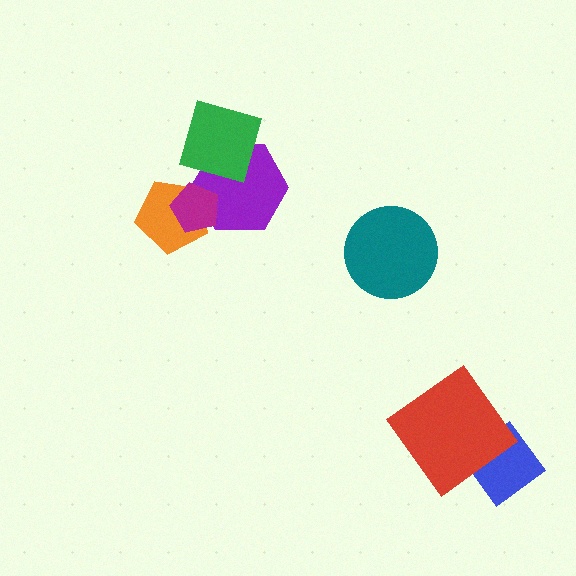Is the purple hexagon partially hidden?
Yes, it is partially covered by another shape.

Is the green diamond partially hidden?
No, no other shape covers it.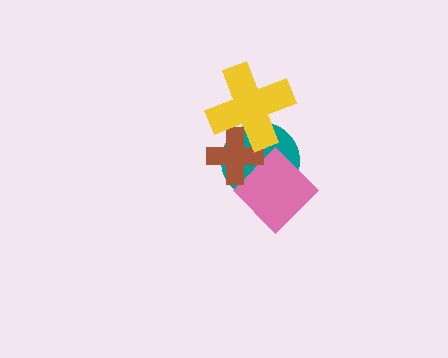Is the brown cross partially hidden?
Yes, it is partially covered by another shape.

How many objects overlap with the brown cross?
3 objects overlap with the brown cross.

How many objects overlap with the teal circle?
3 objects overlap with the teal circle.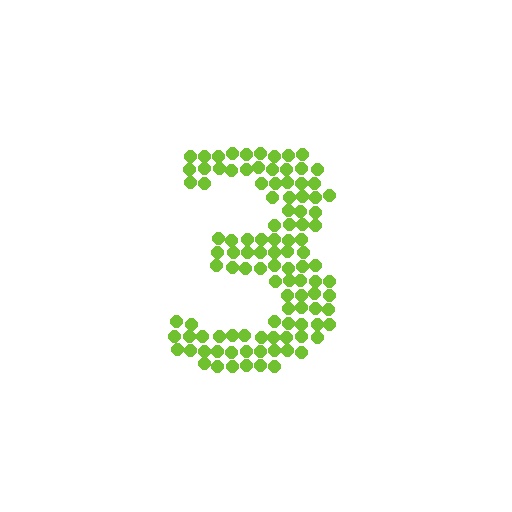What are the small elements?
The small elements are circles.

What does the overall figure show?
The overall figure shows the digit 3.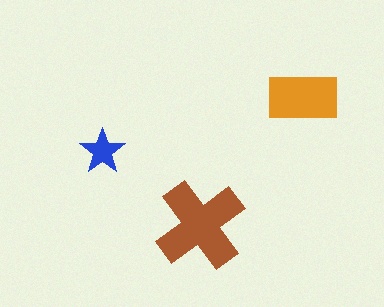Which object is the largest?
The brown cross.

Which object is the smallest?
The blue star.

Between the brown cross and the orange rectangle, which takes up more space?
The brown cross.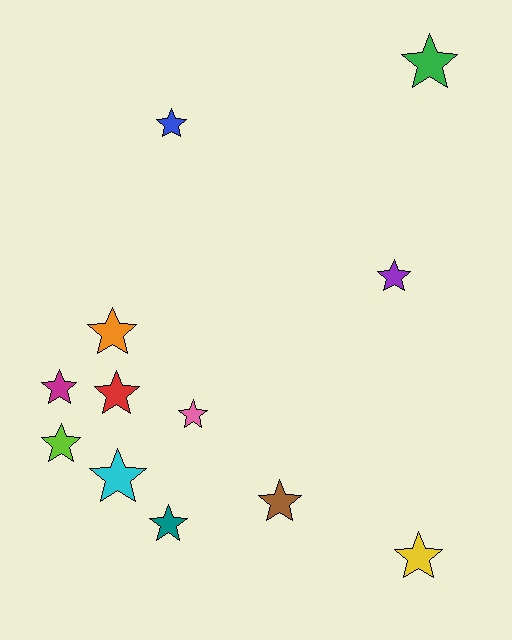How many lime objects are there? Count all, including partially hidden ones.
There is 1 lime object.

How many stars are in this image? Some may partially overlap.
There are 12 stars.